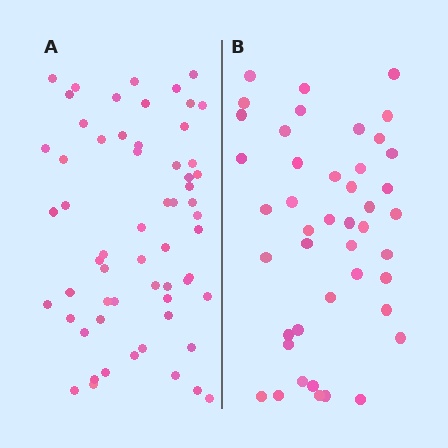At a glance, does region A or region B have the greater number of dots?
Region A (the left region) has more dots.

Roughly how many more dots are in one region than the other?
Region A has approximately 15 more dots than region B.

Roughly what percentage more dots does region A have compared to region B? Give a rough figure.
About 35% more.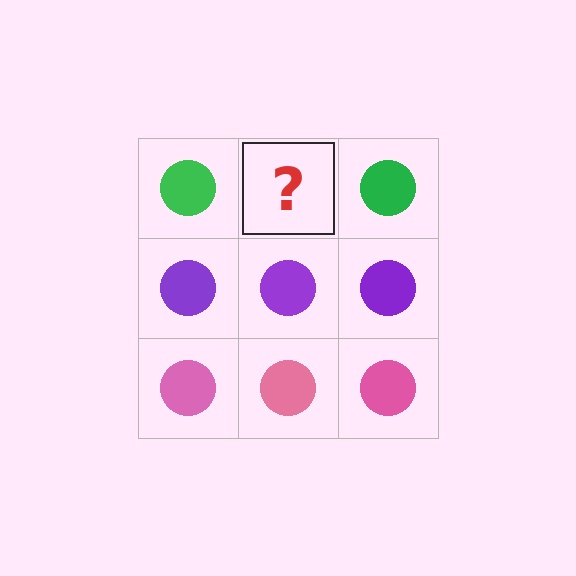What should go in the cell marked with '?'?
The missing cell should contain a green circle.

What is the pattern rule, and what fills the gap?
The rule is that each row has a consistent color. The gap should be filled with a green circle.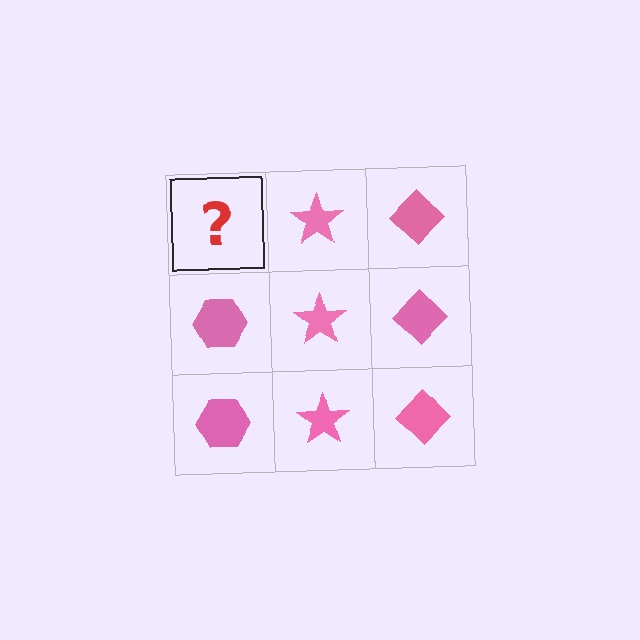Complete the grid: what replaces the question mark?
The question mark should be replaced with a pink hexagon.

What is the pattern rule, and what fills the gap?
The rule is that each column has a consistent shape. The gap should be filled with a pink hexagon.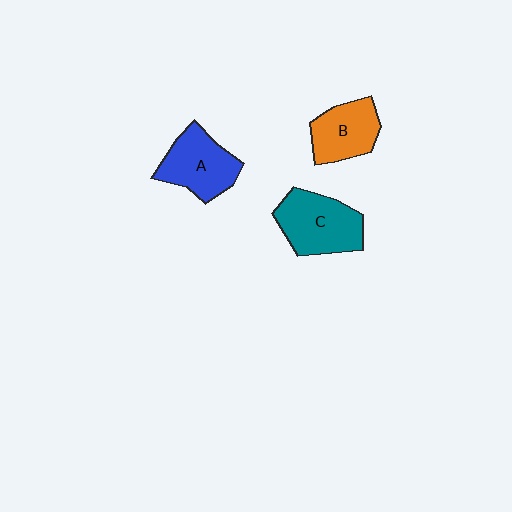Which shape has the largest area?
Shape C (teal).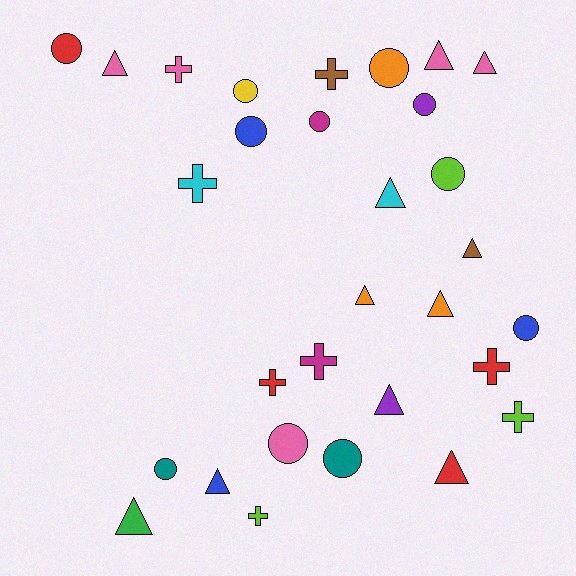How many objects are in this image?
There are 30 objects.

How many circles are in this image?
There are 11 circles.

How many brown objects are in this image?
There are 2 brown objects.